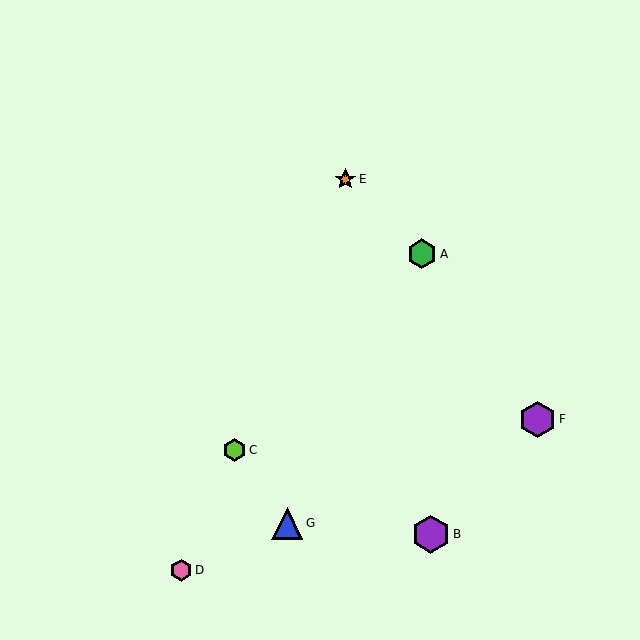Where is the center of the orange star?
The center of the orange star is at (345, 179).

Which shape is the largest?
The purple hexagon (labeled B) is the largest.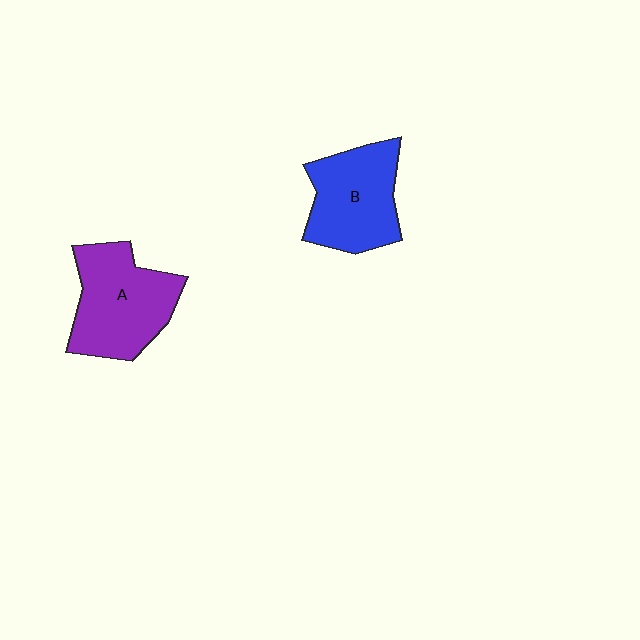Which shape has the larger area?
Shape A (purple).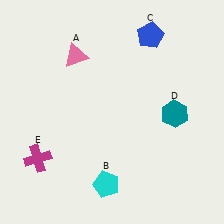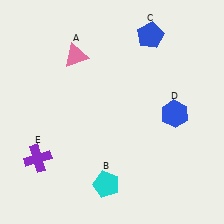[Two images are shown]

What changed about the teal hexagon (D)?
In Image 1, D is teal. In Image 2, it changed to blue.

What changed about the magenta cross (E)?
In Image 1, E is magenta. In Image 2, it changed to purple.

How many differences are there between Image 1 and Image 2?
There are 2 differences between the two images.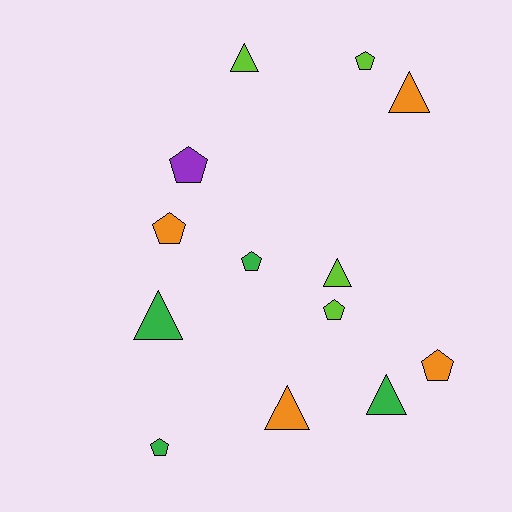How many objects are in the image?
There are 13 objects.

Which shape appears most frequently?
Pentagon, with 7 objects.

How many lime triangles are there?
There are 2 lime triangles.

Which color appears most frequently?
Lime, with 4 objects.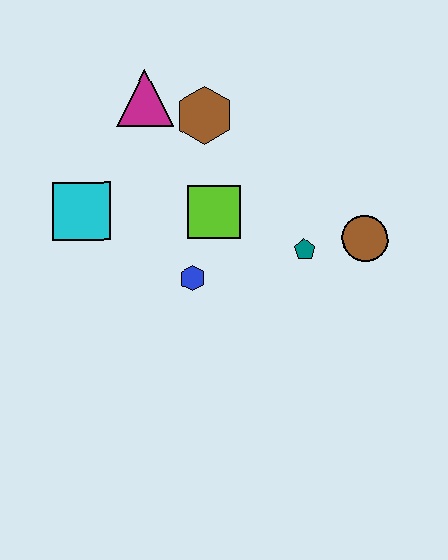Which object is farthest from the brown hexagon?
The brown circle is farthest from the brown hexagon.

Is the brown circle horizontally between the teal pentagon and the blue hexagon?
No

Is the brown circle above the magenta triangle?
No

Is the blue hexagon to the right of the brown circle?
No